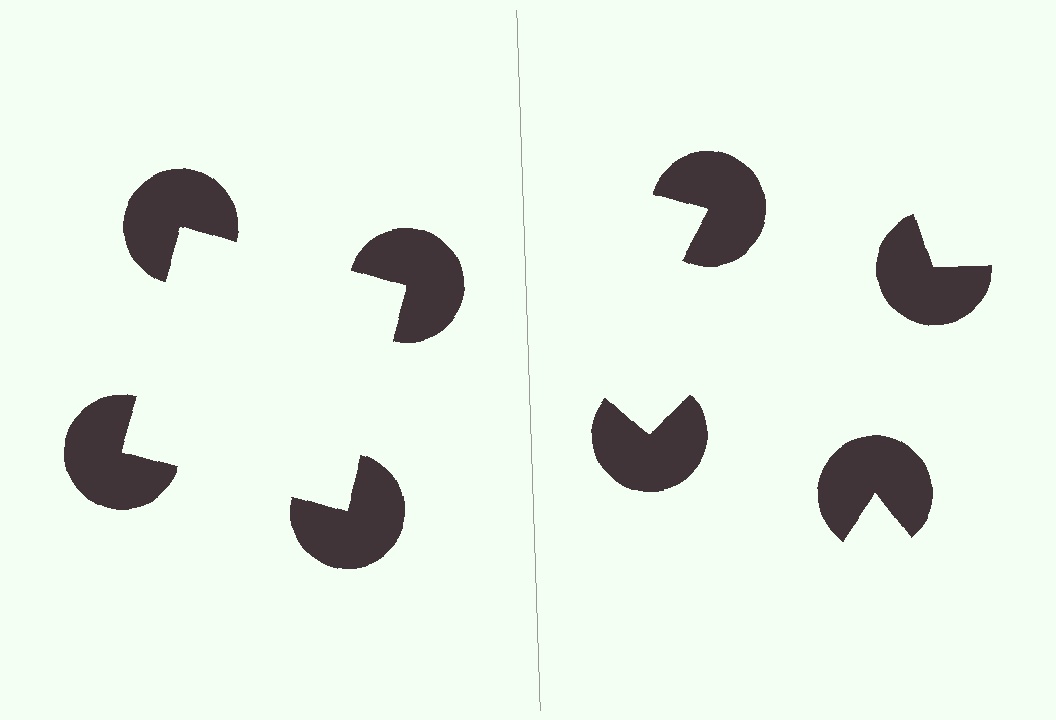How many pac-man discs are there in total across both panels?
8 — 4 on each side.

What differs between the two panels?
The pac-man discs are positioned identically on both sides; only the wedge orientations differ. On the left they align to a square; on the right they are misaligned.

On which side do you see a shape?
An illusory square appears on the left side. On the right side the wedge cuts are rotated, so no coherent shape forms.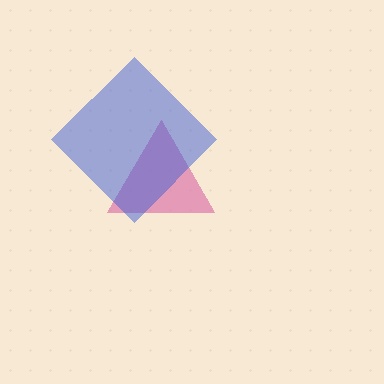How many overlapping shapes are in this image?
There are 2 overlapping shapes in the image.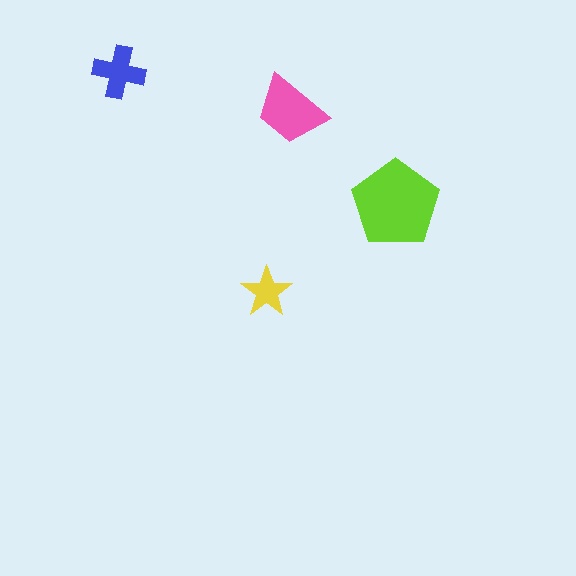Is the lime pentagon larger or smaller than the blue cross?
Larger.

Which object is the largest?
The lime pentagon.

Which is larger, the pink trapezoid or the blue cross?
The pink trapezoid.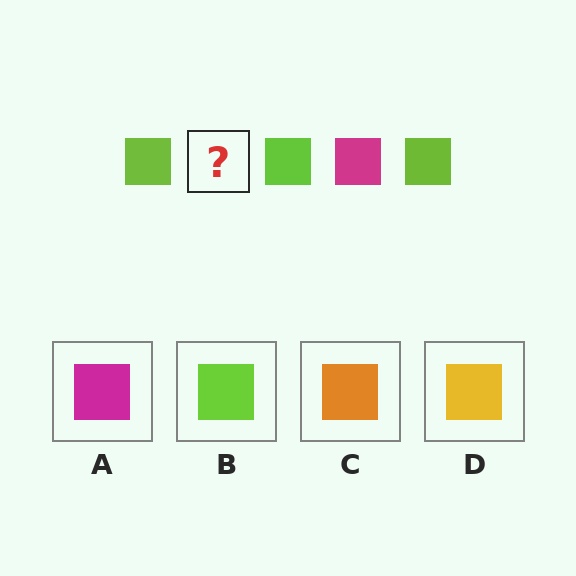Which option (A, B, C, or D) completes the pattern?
A.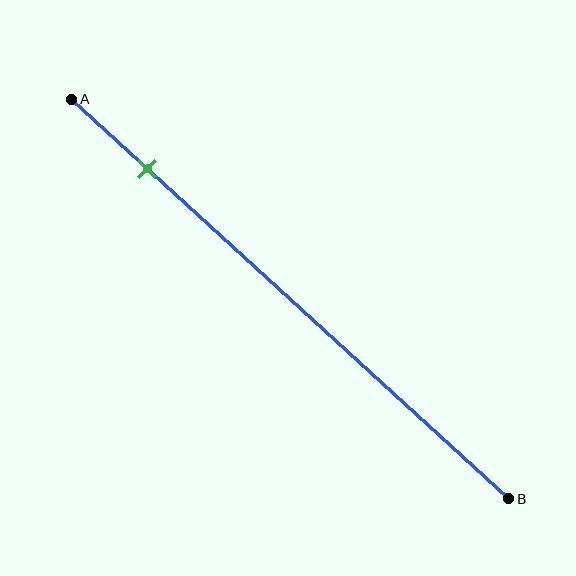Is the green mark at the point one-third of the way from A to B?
No, the mark is at about 15% from A, not at the 33% one-third point.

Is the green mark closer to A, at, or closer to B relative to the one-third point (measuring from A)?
The green mark is closer to point A than the one-third point of segment AB.